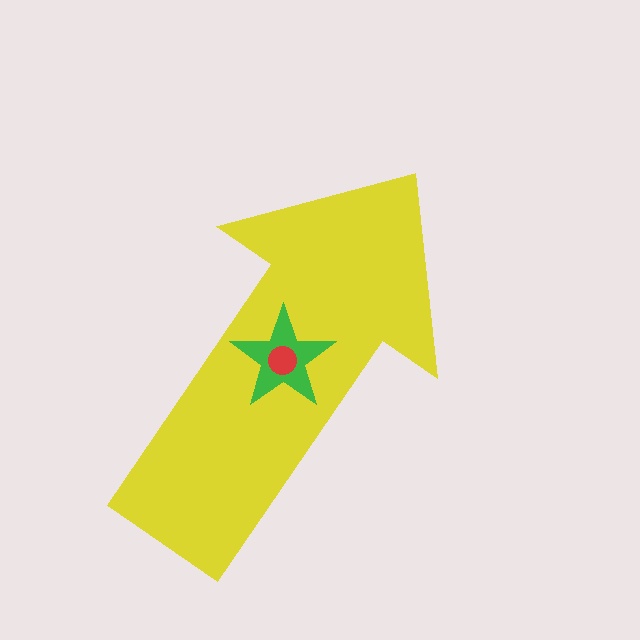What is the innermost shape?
The red circle.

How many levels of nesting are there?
3.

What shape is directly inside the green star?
The red circle.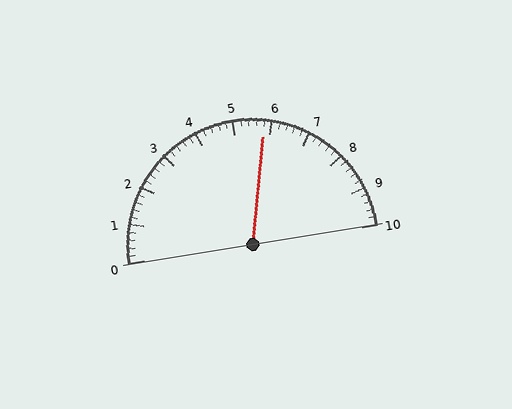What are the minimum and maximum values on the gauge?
The gauge ranges from 0 to 10.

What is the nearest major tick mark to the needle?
The nearest major tick mark is 6.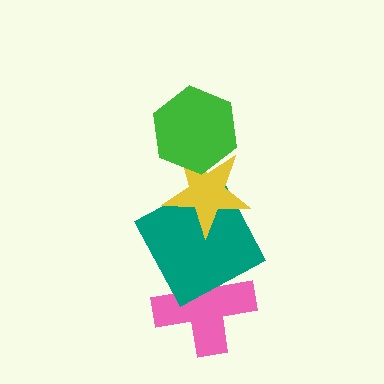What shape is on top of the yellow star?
The green hexagon is on top of the yellow star.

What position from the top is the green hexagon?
The green hexagon is 1st from the top.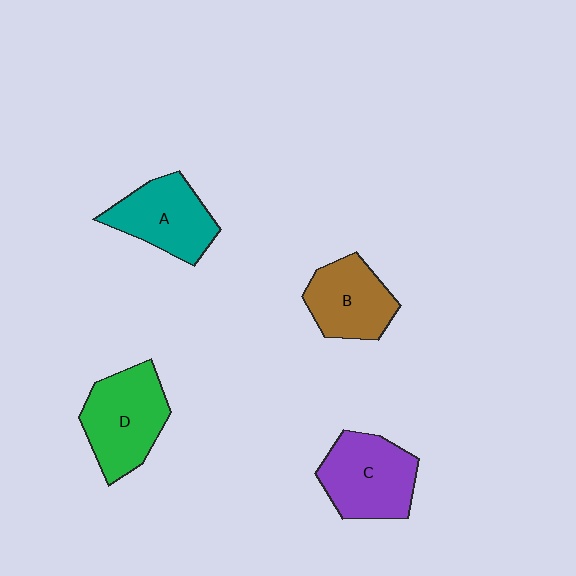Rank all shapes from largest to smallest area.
From largest to smallest: D (green), C (purple), A (teal), B (brown).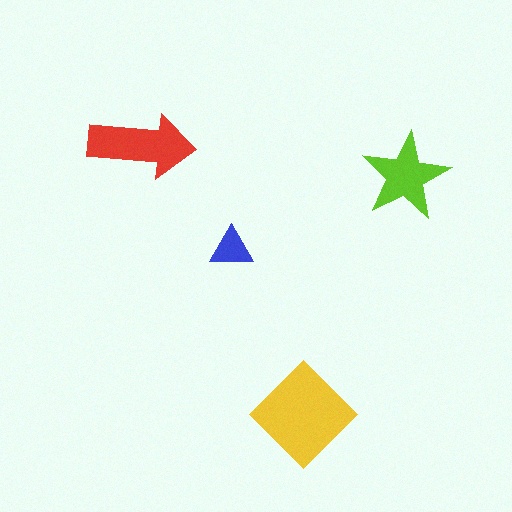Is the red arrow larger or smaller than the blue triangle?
Larger.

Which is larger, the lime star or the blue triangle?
The lime star.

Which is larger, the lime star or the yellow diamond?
The yellow diamond.